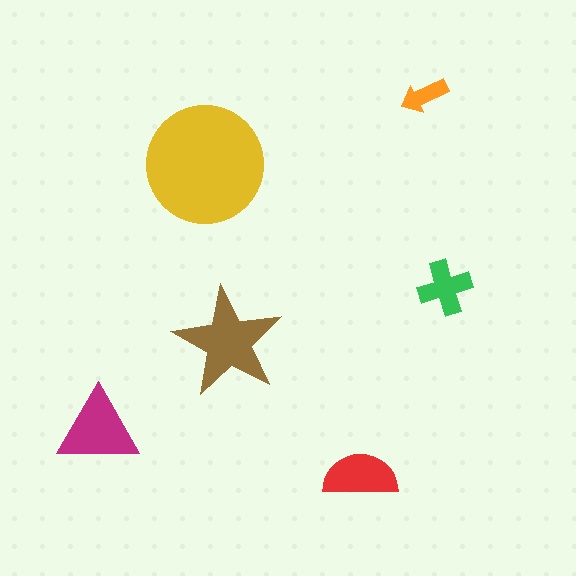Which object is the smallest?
The orange arrow.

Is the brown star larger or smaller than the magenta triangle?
Larger.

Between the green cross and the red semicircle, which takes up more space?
The red semicircle.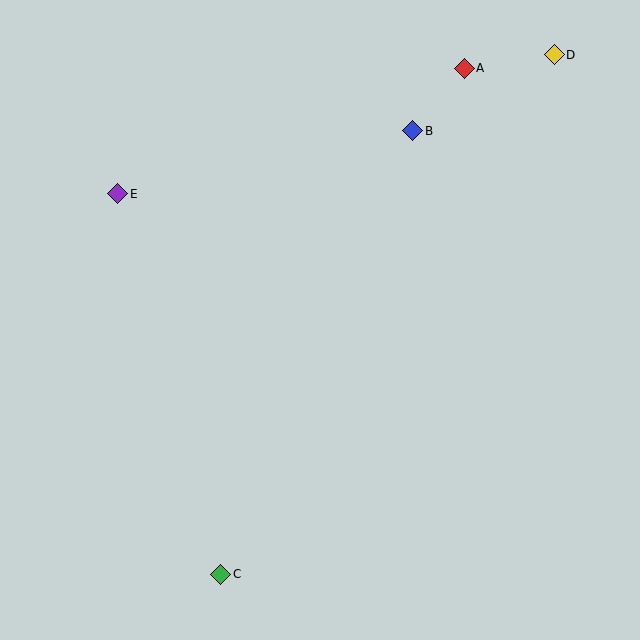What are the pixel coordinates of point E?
Point E is at (118, 194).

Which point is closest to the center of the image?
Point B at (413, 131) is closest to the center.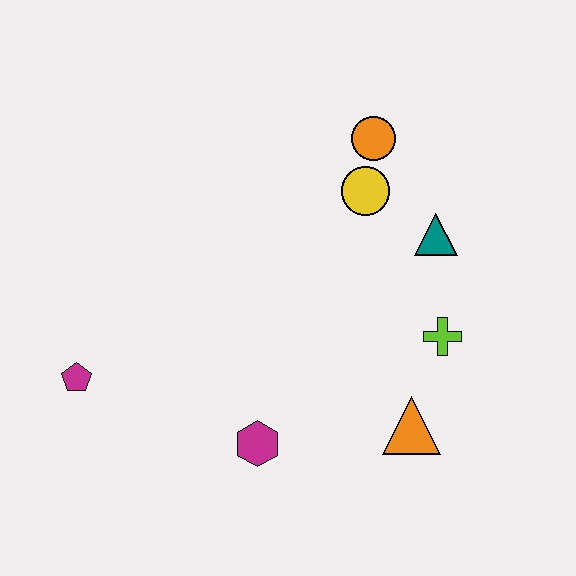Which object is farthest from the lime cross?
The magenta pentagon is farthest from the lime cross.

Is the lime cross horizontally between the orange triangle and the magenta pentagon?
No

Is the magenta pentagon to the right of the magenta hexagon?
No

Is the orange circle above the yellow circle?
Yes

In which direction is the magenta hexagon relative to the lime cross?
The magenta hexagon is to the left of the lime cross.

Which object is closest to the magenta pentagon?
The magenta hexagon is closest to the magenta pentagon.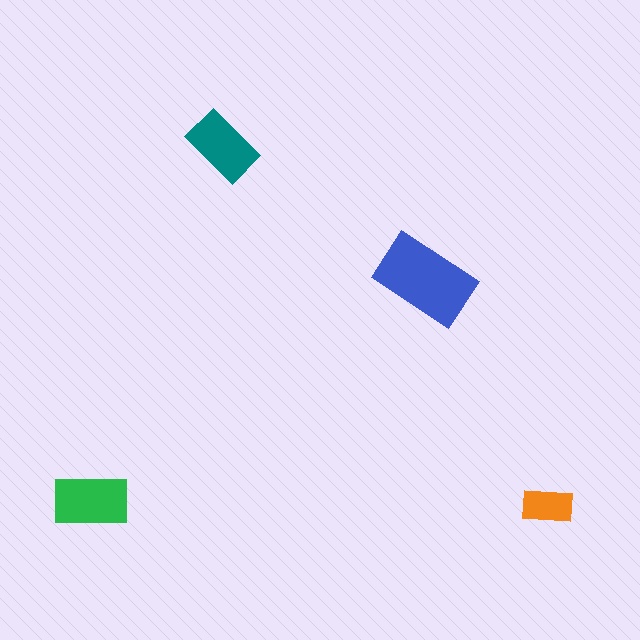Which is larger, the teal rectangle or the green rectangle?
The green one.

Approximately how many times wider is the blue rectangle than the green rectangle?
About 1.5 times wider.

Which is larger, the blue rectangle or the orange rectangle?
The blue one.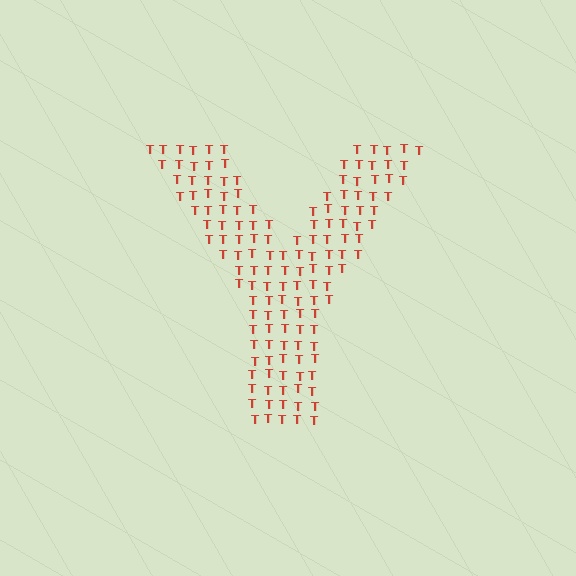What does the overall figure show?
The overall figure shows the letter Y.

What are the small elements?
The small elements are letter T's.